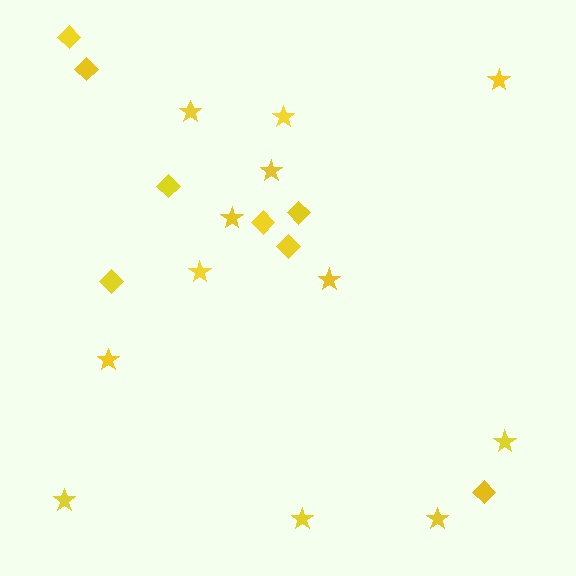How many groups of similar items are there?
There are 2 groups: one group of stars (12) and one group of diamonds (8).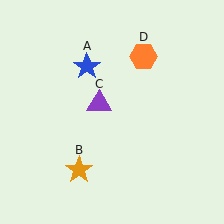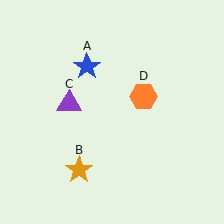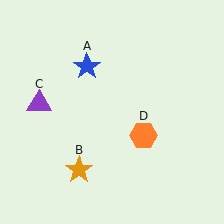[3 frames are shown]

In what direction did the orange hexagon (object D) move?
The orange hexagon (object D) moved down.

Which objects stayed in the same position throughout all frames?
Blue star (object A) and orange star (object B) remained stationary.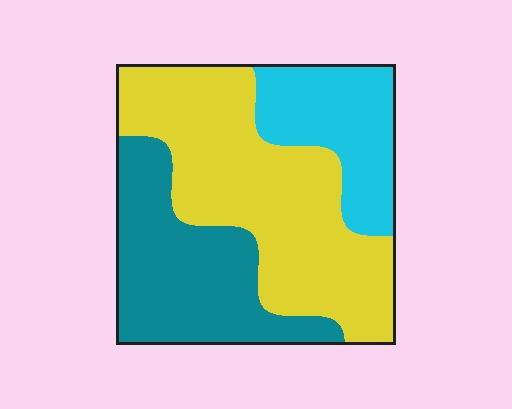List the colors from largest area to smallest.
From largest to smallest: yellow, teal, cyan.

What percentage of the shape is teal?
Teal takes up about one third (1/3) of the shape.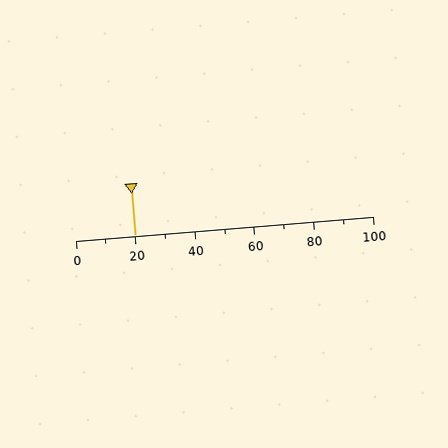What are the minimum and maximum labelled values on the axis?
The axis runs from 0 to 100.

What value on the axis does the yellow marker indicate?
The marker indicates approximately 20.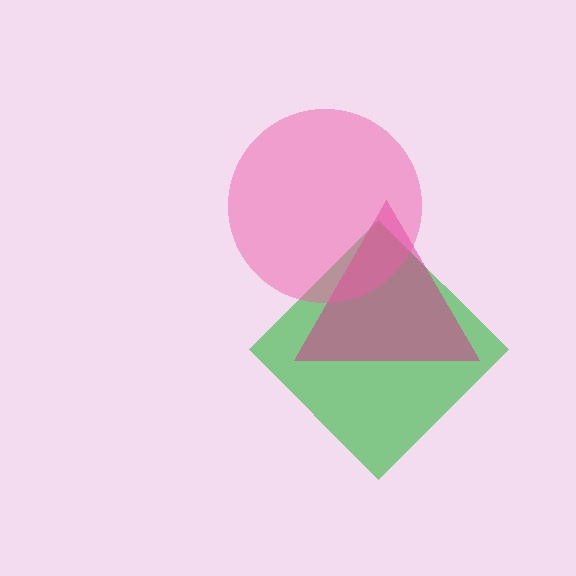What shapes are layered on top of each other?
The layered shapes are: a green diamond, a magenta triangle, a pink circle.